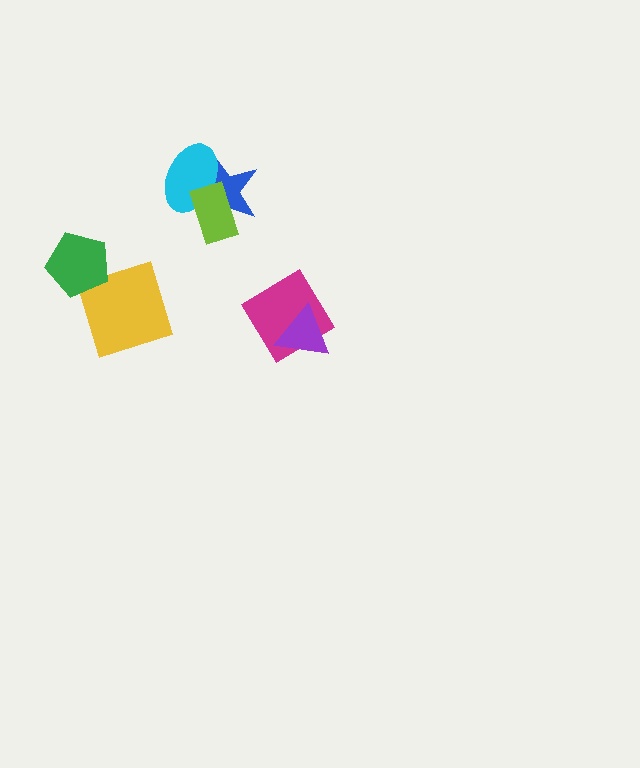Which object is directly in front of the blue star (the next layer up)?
The cyan ellipse is directly in front of the blue star.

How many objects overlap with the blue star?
2 objects overlap with the blue star.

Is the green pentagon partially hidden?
No, no other shape covers it.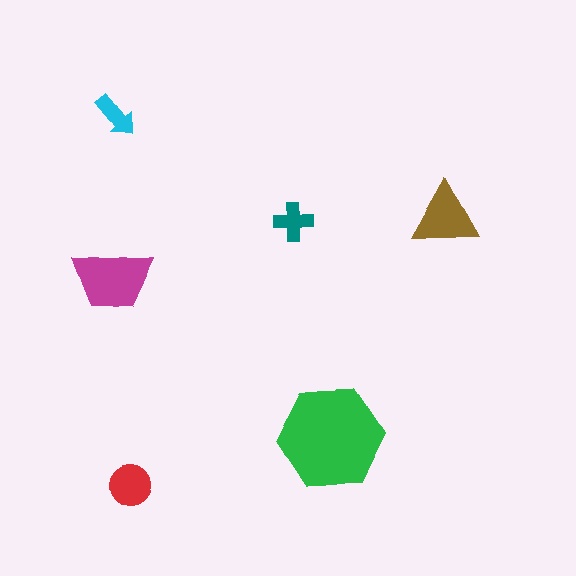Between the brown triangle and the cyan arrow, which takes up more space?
The brown triangle.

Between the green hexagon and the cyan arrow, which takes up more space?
The green hexagon.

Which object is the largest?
The green hexagon.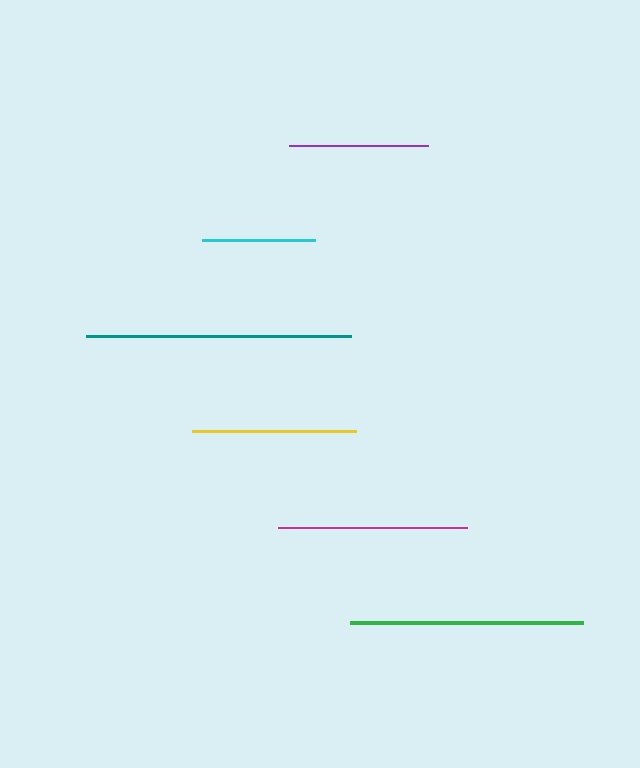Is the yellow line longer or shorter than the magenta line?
The magenta line is longer than the yellow line.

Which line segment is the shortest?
The cyan line is the shortest at approximately 113 pixels.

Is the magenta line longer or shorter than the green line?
The green line is longer than the magenta line.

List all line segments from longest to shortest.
From longest to shortest: teal, green, magenta, yellow, purple, cyan.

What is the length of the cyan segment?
The cyan segment is approximately 113 pixels long.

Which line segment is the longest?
The teal line is the longest at approximately 265 pixels.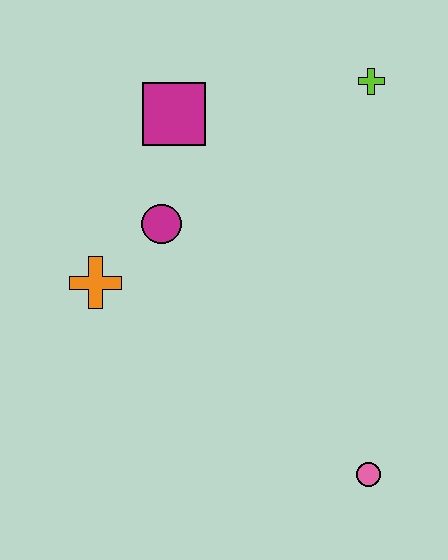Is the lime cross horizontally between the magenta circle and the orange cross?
No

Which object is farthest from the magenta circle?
The pink circle is farthest from the magenta circle.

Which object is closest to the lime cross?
The magenta square is closest to the lime cross.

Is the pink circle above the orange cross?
No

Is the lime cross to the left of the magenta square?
No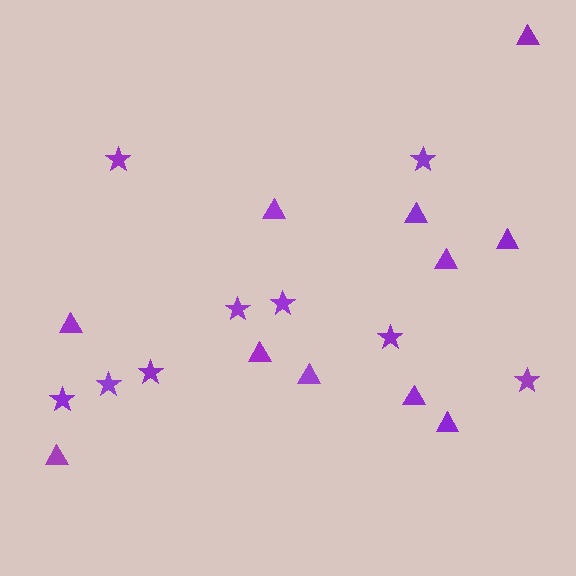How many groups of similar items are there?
There are 2 groups: one group of stars (9) and one group of triangles (11).